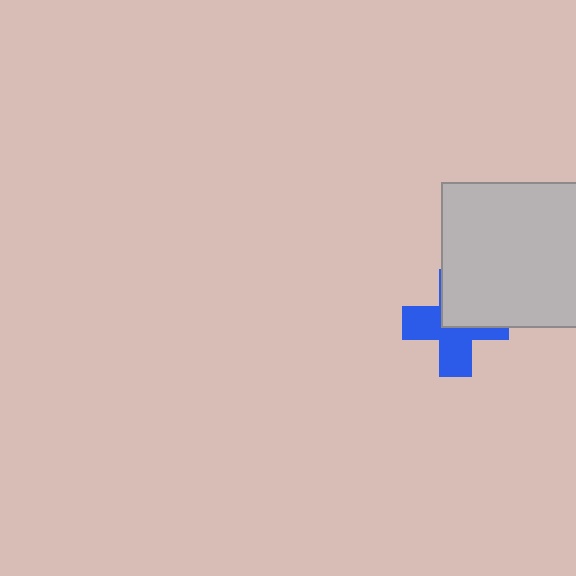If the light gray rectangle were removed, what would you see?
You would see the complete blue cross.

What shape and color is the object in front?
The object in front is a light gray rectangle.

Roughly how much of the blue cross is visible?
About half of it is visible (roughly 57%).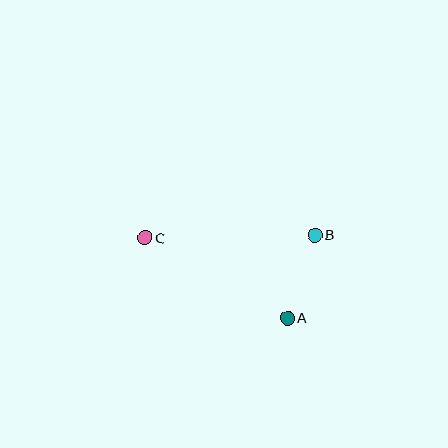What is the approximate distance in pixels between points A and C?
The distance between A and C is approximately 163 pixels.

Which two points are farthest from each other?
Points B and C are farthest from each other.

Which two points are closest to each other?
Points A and B are closest to each other.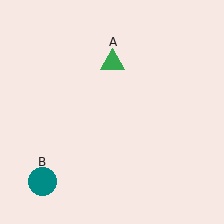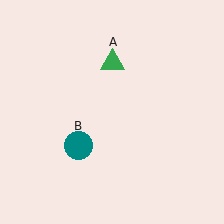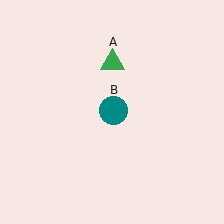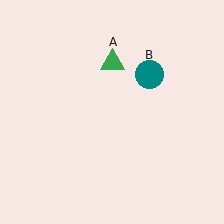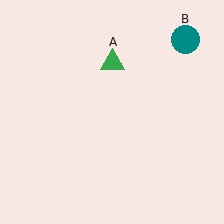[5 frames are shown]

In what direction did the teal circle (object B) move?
The teal circle (object B) moved up and to the right.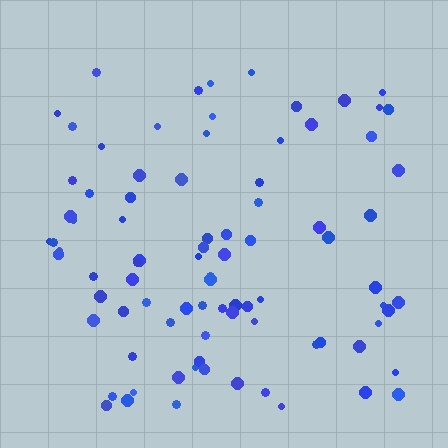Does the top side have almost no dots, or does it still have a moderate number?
Still a moderate number, just noticeably fewer than the bottom.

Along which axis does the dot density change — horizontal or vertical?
Vertical.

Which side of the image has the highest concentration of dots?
The bottom.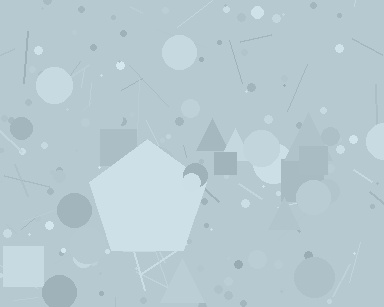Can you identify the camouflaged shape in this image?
The camouflaged shape is a pentagon.